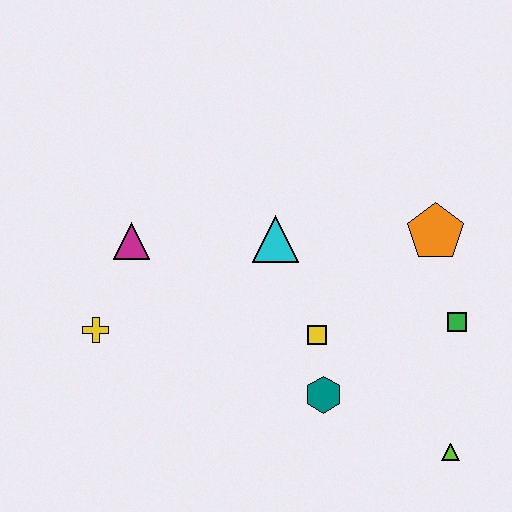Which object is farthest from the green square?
The yellow cross is farthest from the green square.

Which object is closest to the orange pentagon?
The green square is closest to the orange pentagon.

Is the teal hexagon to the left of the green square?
Yes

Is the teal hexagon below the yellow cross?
Yes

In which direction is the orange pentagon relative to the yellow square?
The orange pentagon is to the right of the yellow square.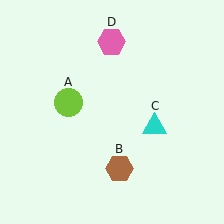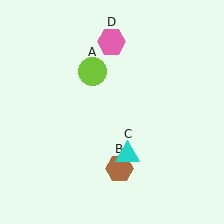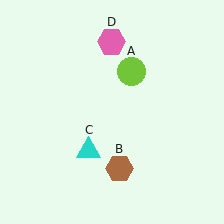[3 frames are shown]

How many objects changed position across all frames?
2 objects changed position: lime circle (object A), cyan triangle (object C).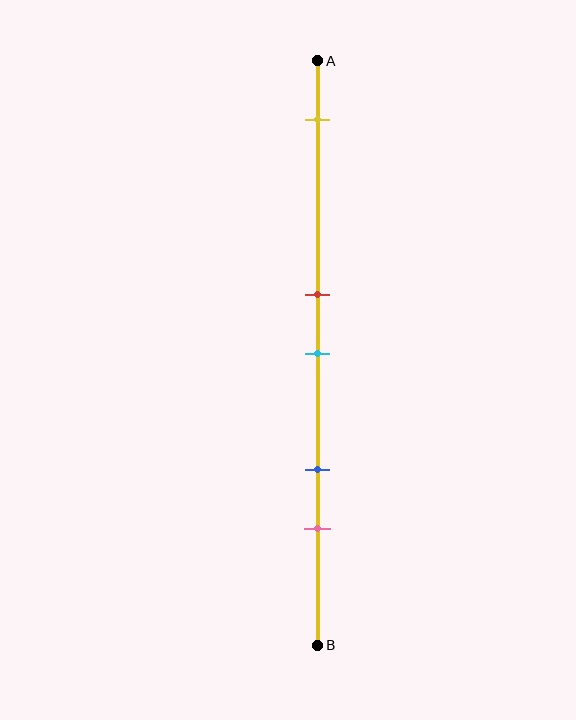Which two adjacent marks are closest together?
The red and cyan marks are the closest adjacent pair.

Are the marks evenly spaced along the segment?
No, the marks are not evenly spaced.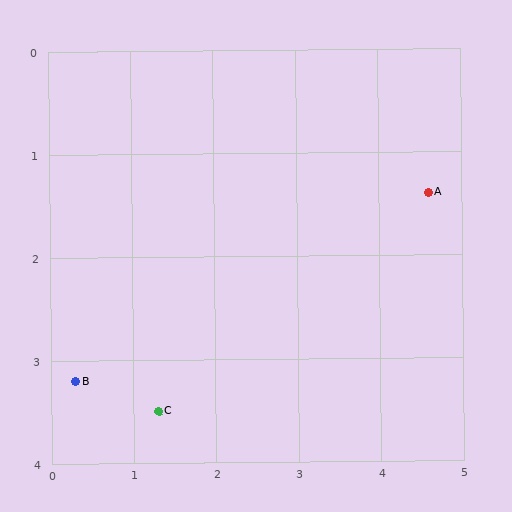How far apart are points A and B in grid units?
Points A and B are about 4.7 grid units apart.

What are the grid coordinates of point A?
Point A is at approximately (4.6, 1.4).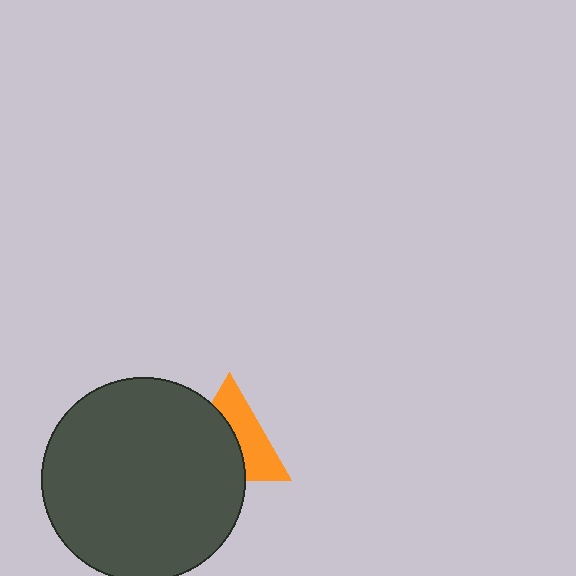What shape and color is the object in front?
The object in front is a dark gray circle.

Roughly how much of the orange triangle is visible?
About half of it is visible (roughly 47%).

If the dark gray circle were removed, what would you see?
You would see the complete orange triangle.